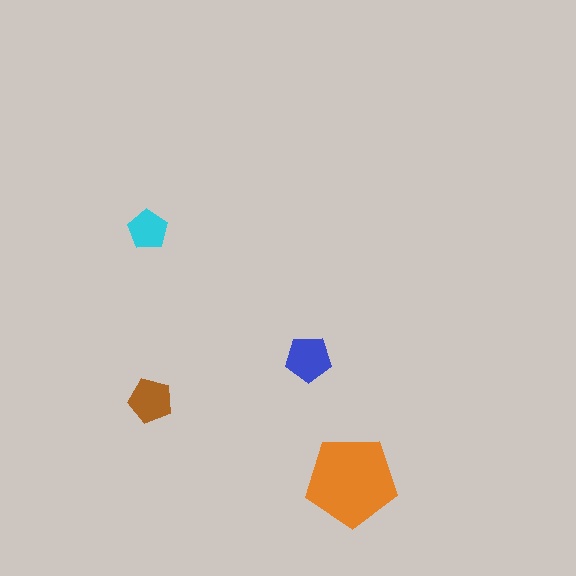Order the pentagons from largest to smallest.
the orange one, the blue one, the brown one, the cyan one.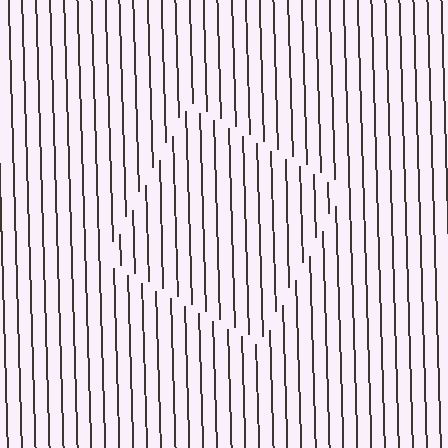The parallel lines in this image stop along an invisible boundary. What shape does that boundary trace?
An illusory square. The interior of the shape contains the same grating, shifted by half a period — the contour is defined by the phase discontinuity where line-ends from the inner and outer gratings abut.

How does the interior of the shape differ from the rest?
The interior of the shape contains the same grating, shifted by half a period — the contour is defined by the phase discontinuity where line-ends from the inner and outer gratings abut.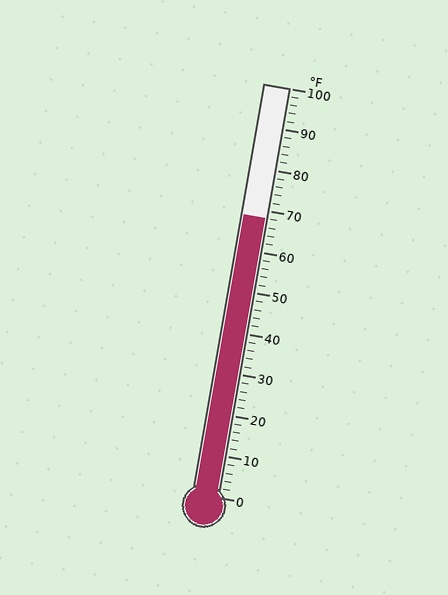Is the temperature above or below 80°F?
The temperature is below 80°F.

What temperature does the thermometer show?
The thermometer shows approximately 68°F.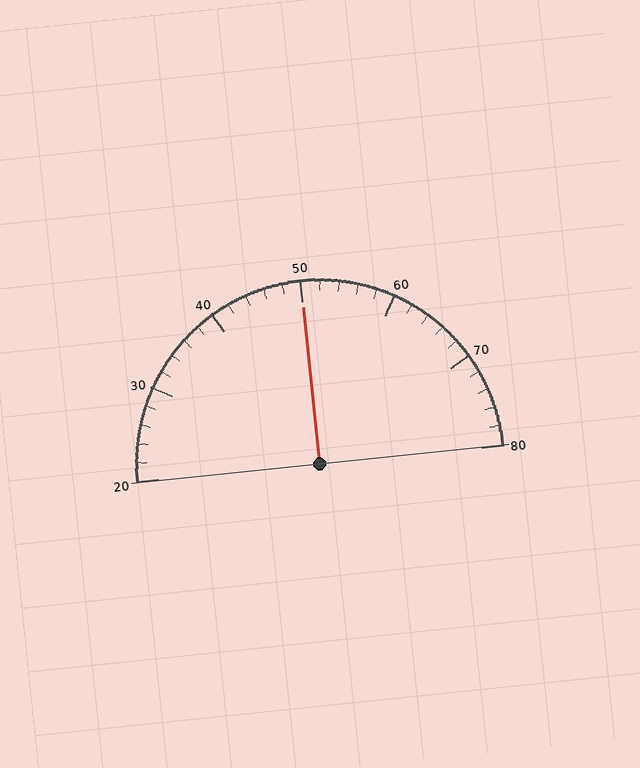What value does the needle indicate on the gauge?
The needle indicates approximately 50.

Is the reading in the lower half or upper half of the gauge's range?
The reading is in the upper half of the range (20 to 80).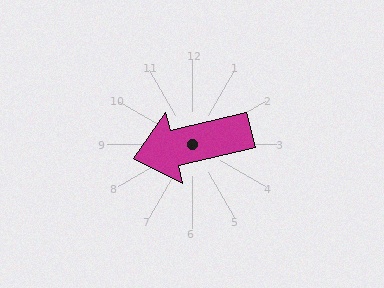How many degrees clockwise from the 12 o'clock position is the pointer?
Approximately 256 degrees.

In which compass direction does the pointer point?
West.